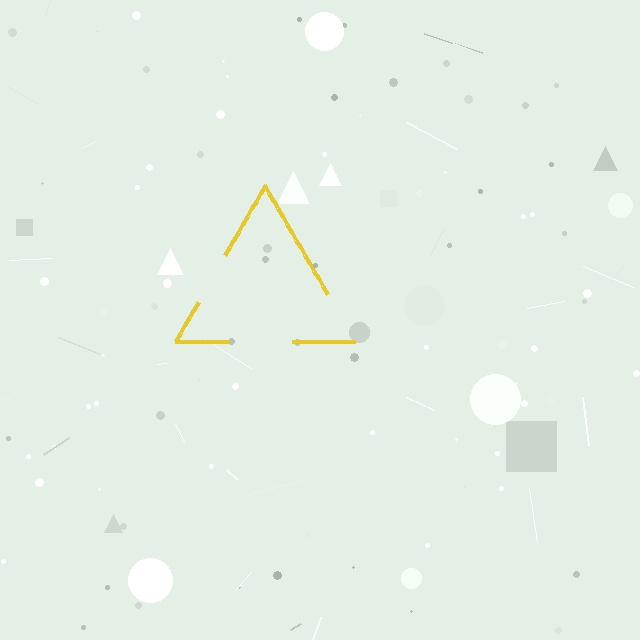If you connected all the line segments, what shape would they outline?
They would outline a triangle.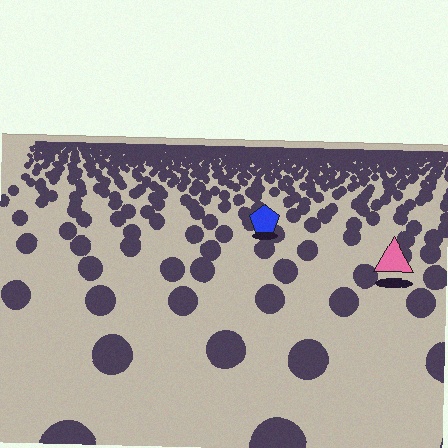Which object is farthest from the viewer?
The blue pentagon is farthest from the viewer. It appears smaller and the ground texture around it is denser.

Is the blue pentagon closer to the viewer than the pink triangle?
No. The pink triangle is closer — you can tell from the texture gradient: the ground texture is coarser near it.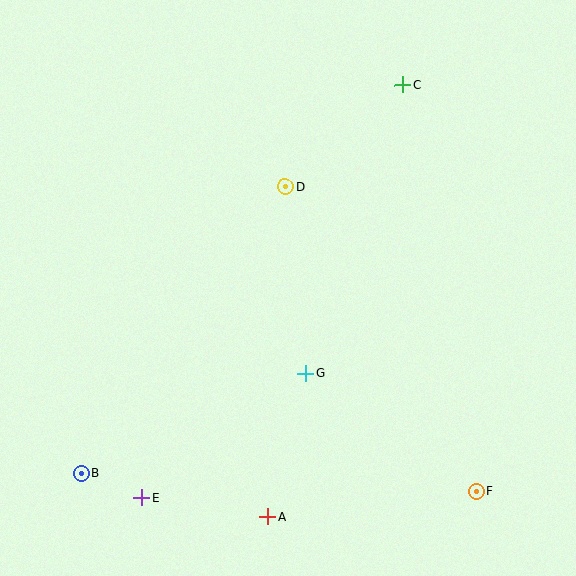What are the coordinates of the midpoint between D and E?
The midpoint between D and E is at (214, 342).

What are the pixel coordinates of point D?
Point D is at (285, 187).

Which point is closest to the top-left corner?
Point D is closest to the top-left corner.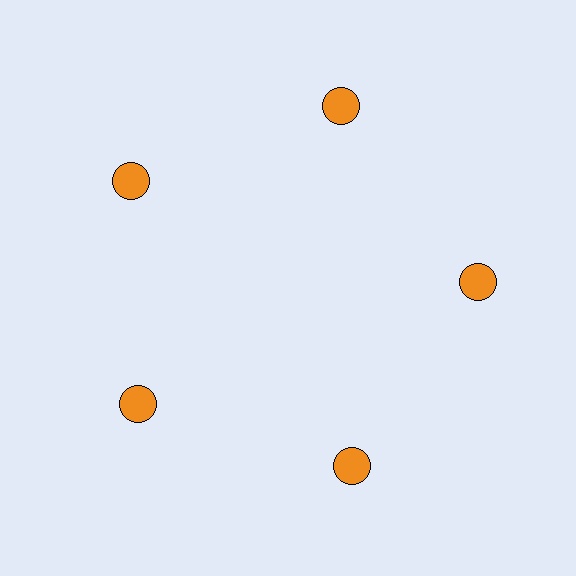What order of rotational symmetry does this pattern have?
This pattern has 5-fold rotational symmetry.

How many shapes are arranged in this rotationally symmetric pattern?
There are 5 shapes, arranged in 5 groups of 1.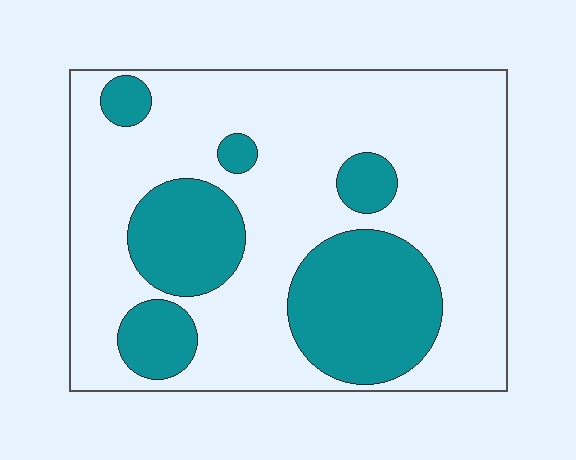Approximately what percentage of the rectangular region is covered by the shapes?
Approximately 30%.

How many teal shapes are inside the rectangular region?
6.